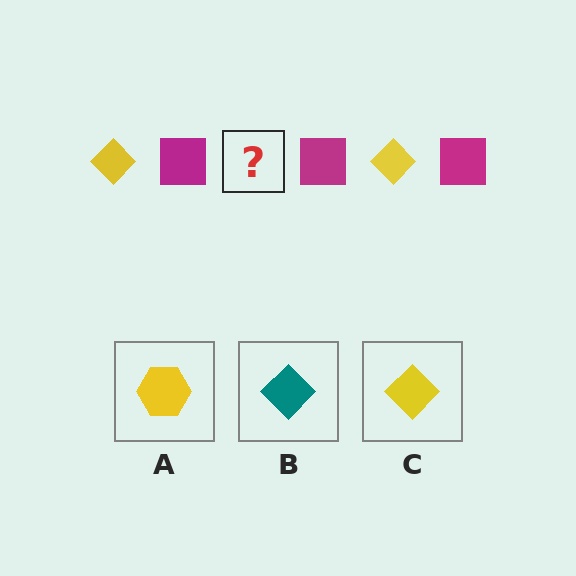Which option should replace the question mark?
Option C.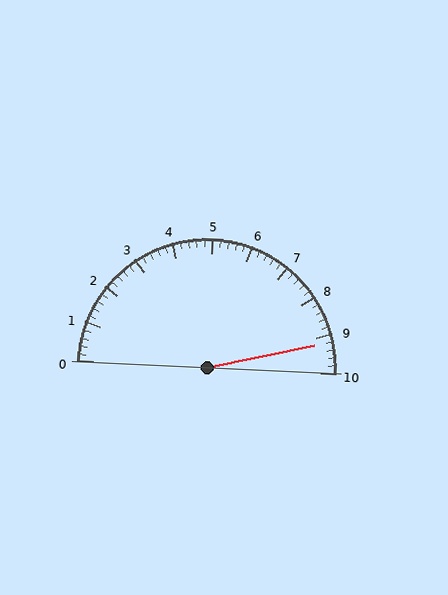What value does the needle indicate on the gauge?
The needle indicates approximately 9.2.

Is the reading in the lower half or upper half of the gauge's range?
The reading is in the upper half of the range (0 to 10).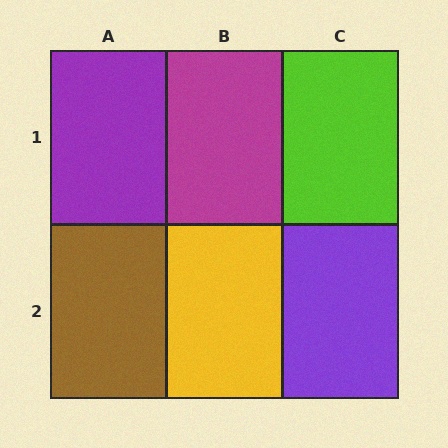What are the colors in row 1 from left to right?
Purple, magenta, lime.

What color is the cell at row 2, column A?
Brown.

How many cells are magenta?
1 cell is magenta.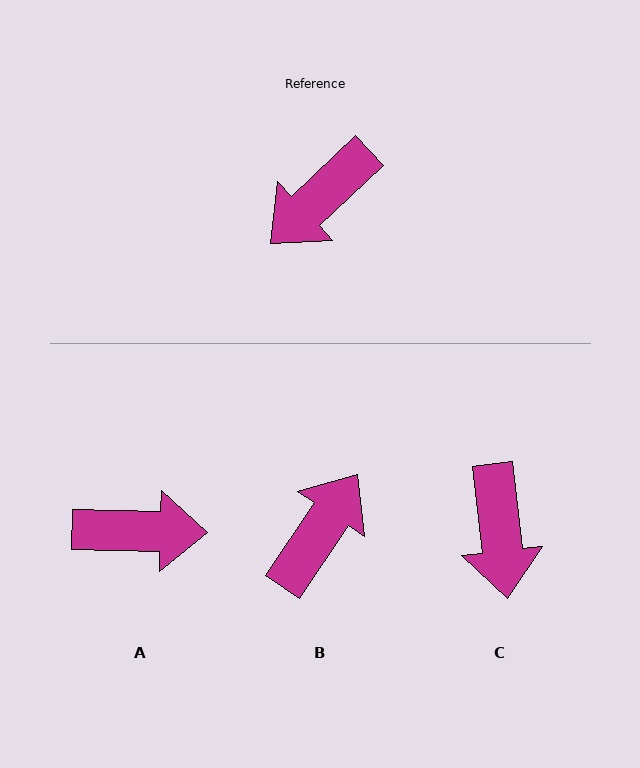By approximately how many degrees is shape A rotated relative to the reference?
Approximately 135 degrees counter-clockwise.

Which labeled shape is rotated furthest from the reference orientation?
B, about 167 degrees away.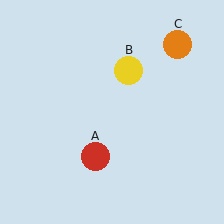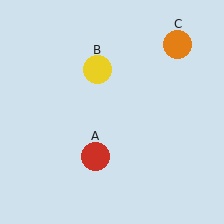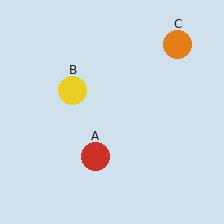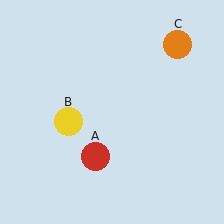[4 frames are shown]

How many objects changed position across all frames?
1 object changed position: yellow circle (object B).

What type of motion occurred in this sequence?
The yellow circle (object B) rotated counterclockwise around the center of the scene.